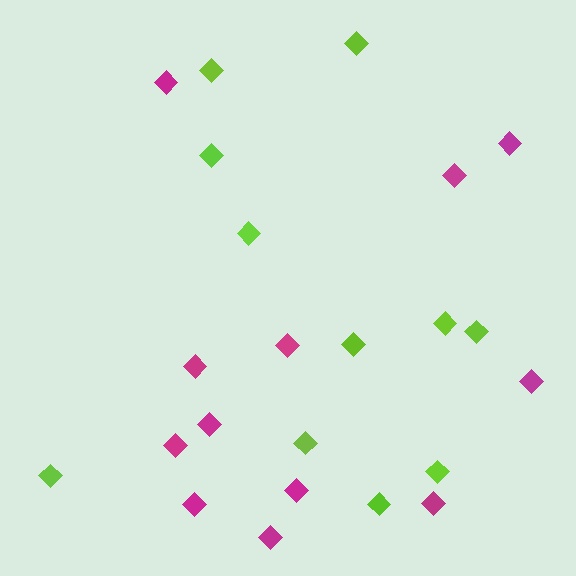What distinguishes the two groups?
There are 2 groups: one group of lime diamonds (11) and one group of magenta diamonds (12).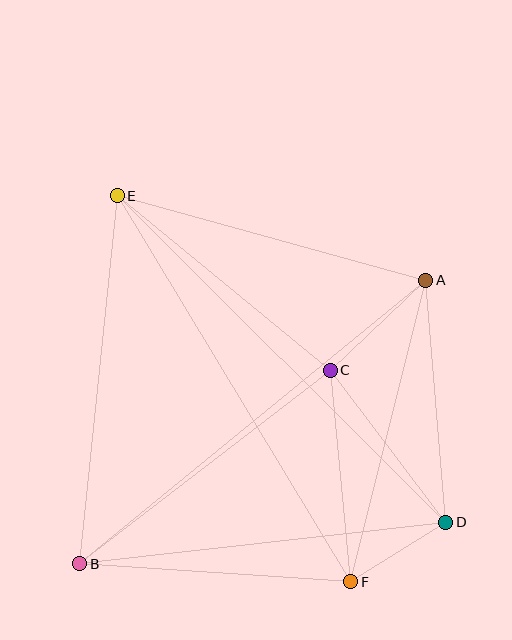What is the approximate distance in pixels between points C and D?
The distance between C and D is approximately 191 pixels.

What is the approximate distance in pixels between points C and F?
The distance between C and F is approximately 212 pixels.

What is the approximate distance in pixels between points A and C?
The distance between A and C is approximately 131 pixels.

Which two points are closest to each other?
Points D and F are closest to each other.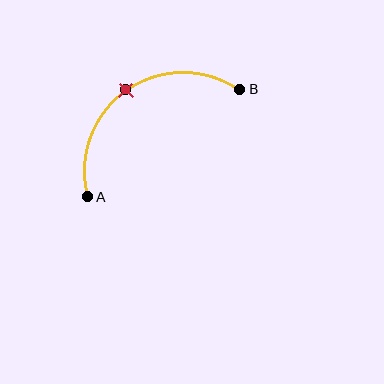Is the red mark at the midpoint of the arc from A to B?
Yes. The red mark lies on the arc at equal arc-length from both A and B — it is the arc midpoint.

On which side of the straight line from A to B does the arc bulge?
The arc bulges above and to the left of the straight line connecting A and B.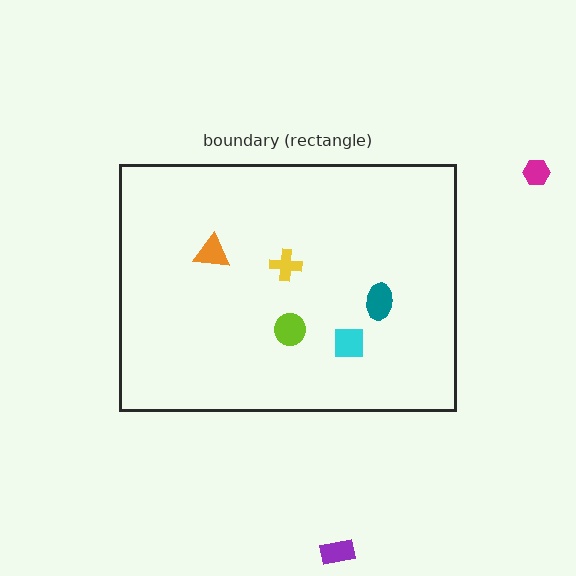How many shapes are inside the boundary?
5 inside, 2 outside.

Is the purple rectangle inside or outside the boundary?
Outside.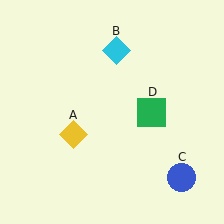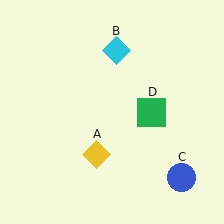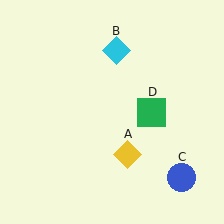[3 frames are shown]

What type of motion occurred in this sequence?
The yellow diamond (object A) rotated counterclockwise around the center of the scene.